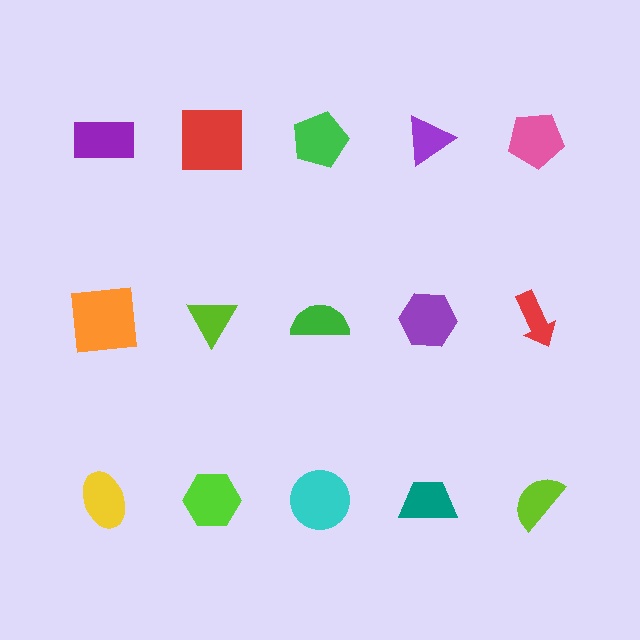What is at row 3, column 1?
A yellow ellipse.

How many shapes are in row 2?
5 shapes.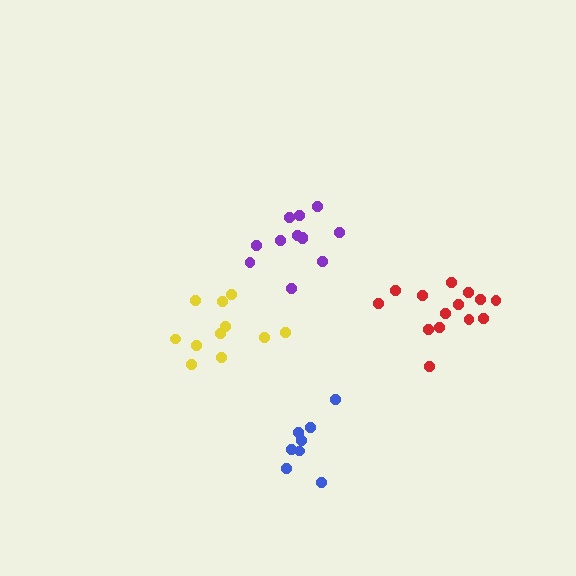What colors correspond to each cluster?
The clusters are colored: yellow, purple, blue, red.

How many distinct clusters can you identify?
There are 4 distinct clusters.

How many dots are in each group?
Group 1: 11 dots, Group 2: 12 dots, Group 3: 8 dots, Group 4: 14 dots (45 total).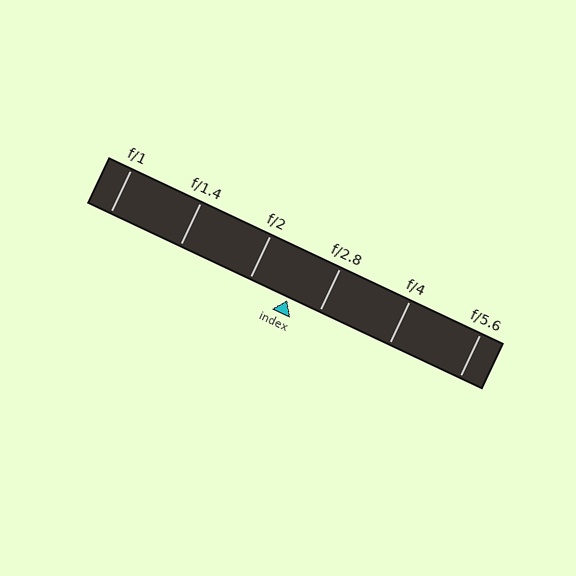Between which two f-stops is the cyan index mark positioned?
The index mark is between f/2 and f/2.8.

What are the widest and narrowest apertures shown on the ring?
The widest aperture shown is f/1 and the narrowest is f/5.6.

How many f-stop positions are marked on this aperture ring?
There are 6 f-stop positions marked.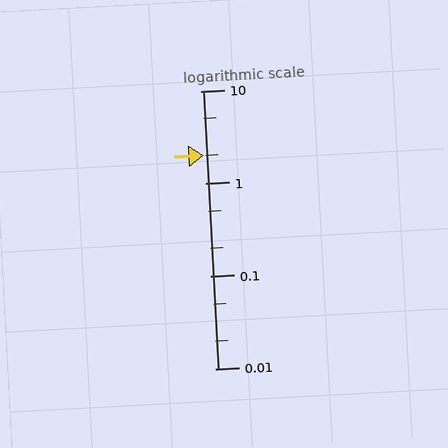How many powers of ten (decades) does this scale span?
The scale spans 3 decades, from 0.01 to 10.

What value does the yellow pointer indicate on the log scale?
The pointer indicates approximately 2.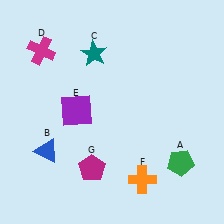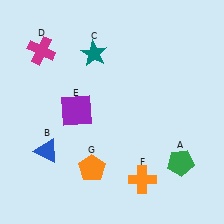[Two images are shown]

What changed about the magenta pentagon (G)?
In Image 1, G is magenta. In Image 2, it changed to orange.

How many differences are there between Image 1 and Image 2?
There is 1 difference between the two images.